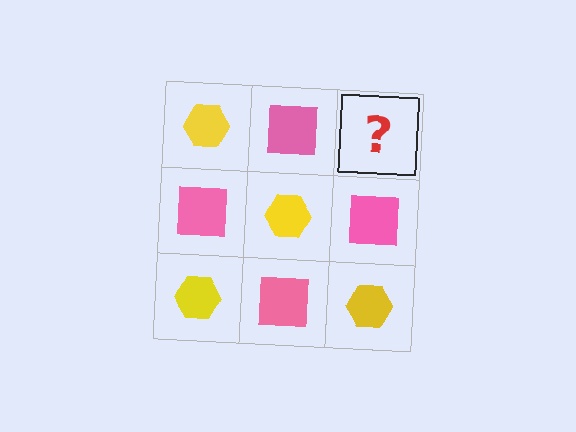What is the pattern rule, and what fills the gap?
The rule is that it alternates yellow hexagon and pink square in a checkerboard pattern. The gap should be filled with a yellow hexagon.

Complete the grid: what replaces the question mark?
The question mark should be replaced with a yellow hexagon.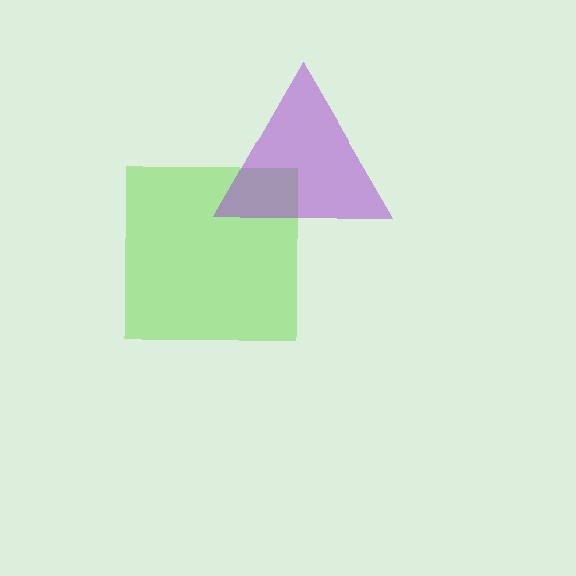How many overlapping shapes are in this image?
There are 2 overlapping shapes in the image.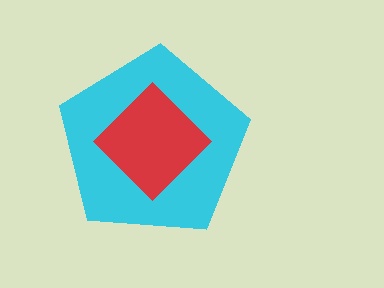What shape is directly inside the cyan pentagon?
The red diamond.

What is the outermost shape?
The cyan pentagon.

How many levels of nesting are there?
2.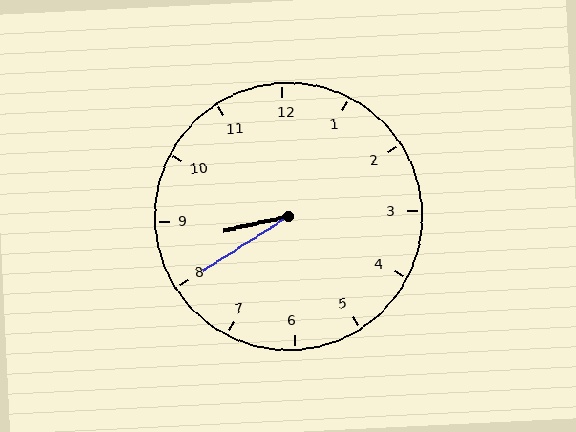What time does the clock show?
8:40.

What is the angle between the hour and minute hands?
Approximately 20 degrees.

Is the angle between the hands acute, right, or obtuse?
It is acute.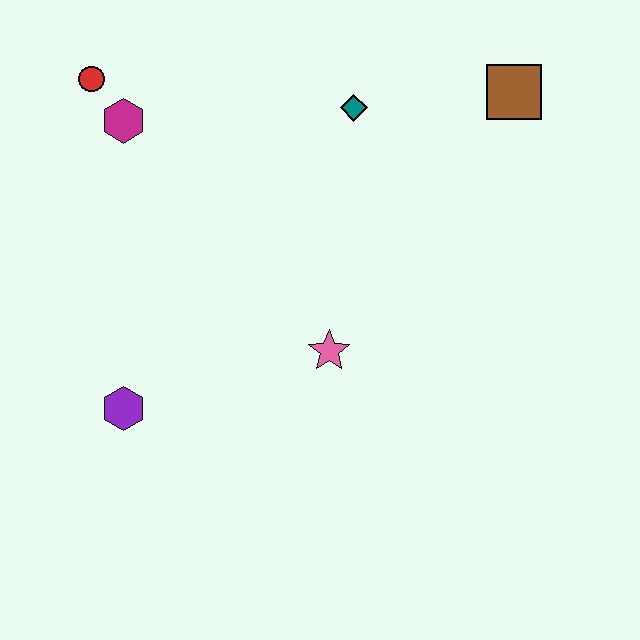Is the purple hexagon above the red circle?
No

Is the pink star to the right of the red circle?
Yes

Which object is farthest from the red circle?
The brown square is farthest from the red circle.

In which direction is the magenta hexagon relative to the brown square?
The magenta hexagon is to the left of the brown square.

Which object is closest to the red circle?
The magenta hexagon is closest to the red circle.